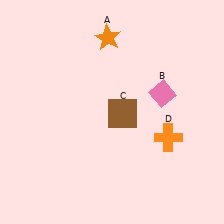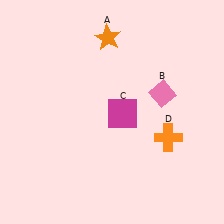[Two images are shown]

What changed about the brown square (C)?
In Image 1, C is brown. In Image 2, it changed to magenta.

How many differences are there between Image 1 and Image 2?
There is 1 difference between the two images.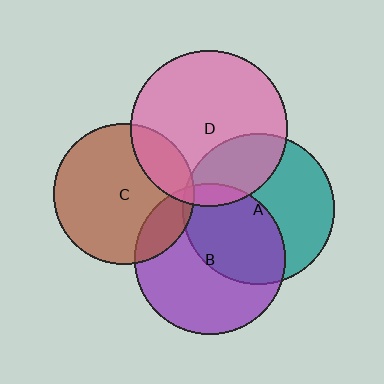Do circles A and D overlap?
Yes.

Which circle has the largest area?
Circle D (pink).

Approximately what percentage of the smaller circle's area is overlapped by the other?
Approximately 30%.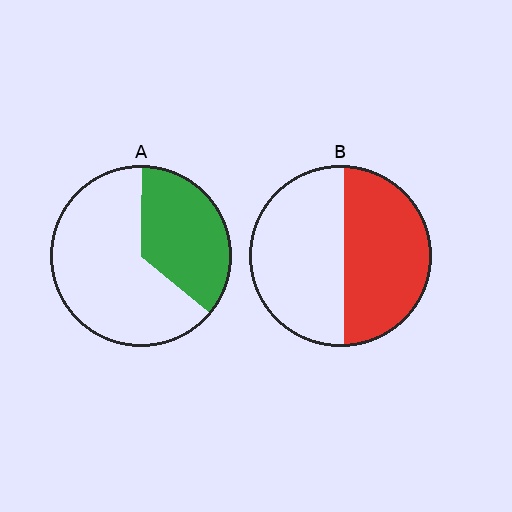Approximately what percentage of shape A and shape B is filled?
A is approximately 35% and B is approximately 50%.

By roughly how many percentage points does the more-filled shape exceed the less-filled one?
By roughly 10 percentage points (B over A).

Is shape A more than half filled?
No.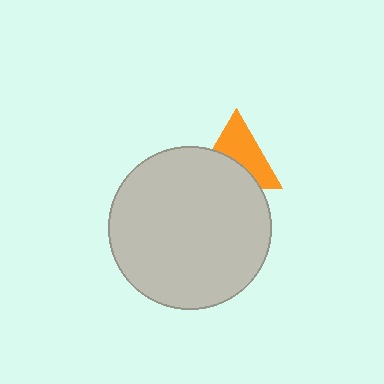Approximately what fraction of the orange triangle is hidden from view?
Roughly 45% of the orange triangle is hidden behind the light gray circle.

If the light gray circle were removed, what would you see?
You would see the complete orange triangle.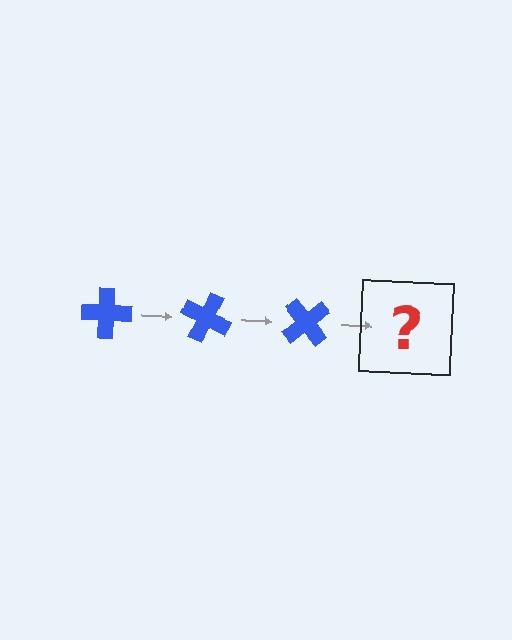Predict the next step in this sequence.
The next step is a blue cross rotated 75 degrees.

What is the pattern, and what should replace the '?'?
The pattern is that the cross rotates 25 degrees each step. The '?' should be a blue cross rotated 75 degrees.